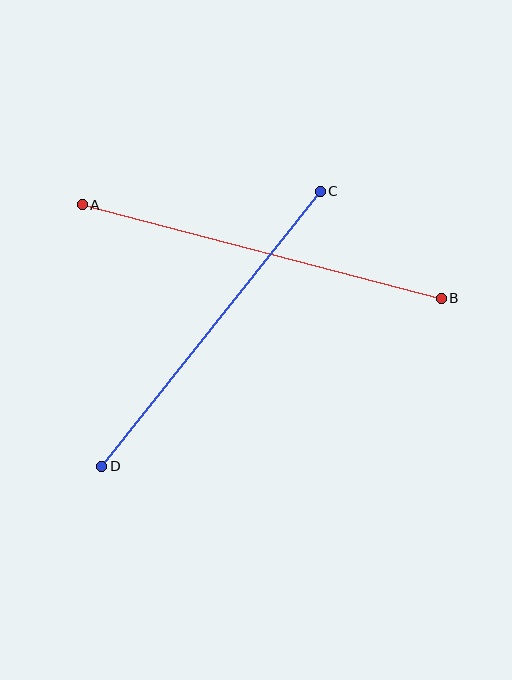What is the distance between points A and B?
The distance is approximately 371 pixels.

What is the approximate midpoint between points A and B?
The midpoint is at approximately (262, 252) pixels.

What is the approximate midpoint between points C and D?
The midpoint is at approximately (211, 329) pixels.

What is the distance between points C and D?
The distance is approximately 351 pixels.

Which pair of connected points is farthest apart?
Points A and B are farthest apart.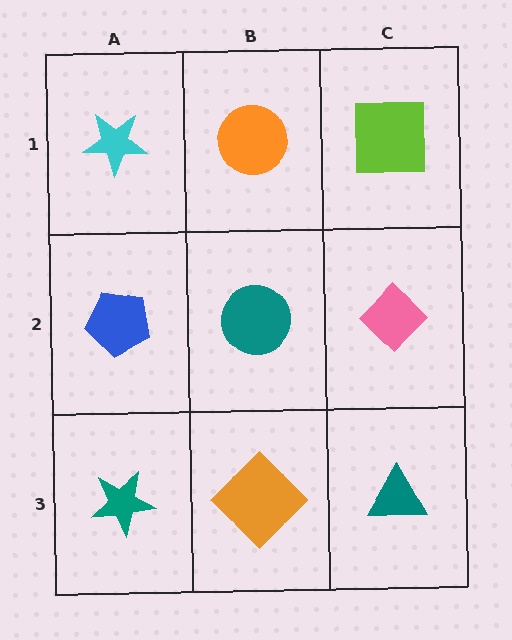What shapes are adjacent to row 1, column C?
A pink diamond (row 2, column C), an orange circle (row 1, column B).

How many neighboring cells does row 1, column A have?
2.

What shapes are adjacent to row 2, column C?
A lime square (row 1, column C), a teal triangle (row 3, column C), a teal circle (row 2, column B).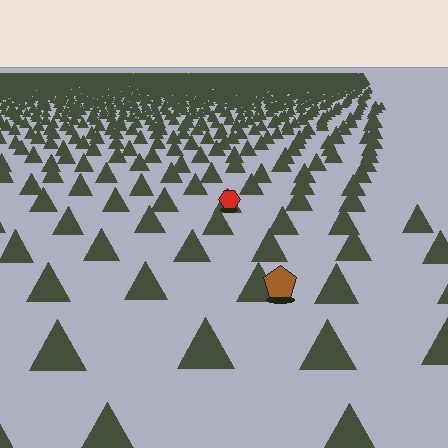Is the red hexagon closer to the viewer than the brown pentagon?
No. The brown pentagon is closer — you can tell from the texture gradient: the ground texture is coarser near it.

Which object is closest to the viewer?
The brown pentagon is closest. The texture marks near it are larger and more spread out.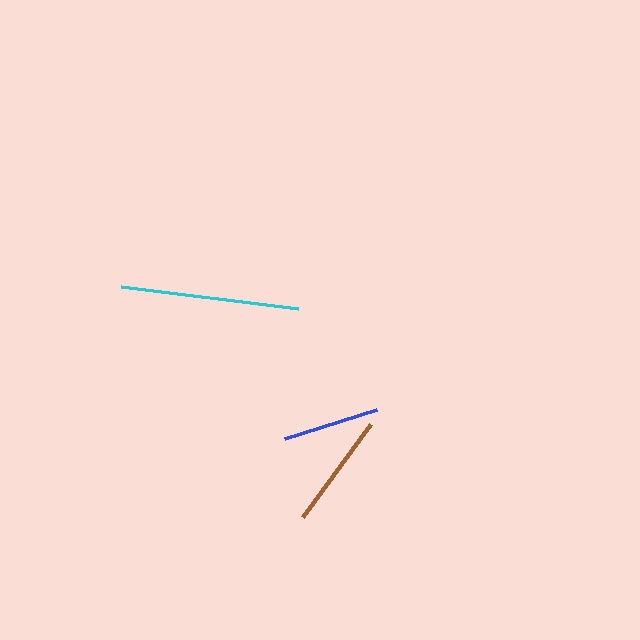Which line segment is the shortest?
The blue line is the shortest at approximately 97 pixels.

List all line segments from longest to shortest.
From longest to shortest: cyan, brown, blue.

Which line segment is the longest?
The cyan line is the longest at approximately 178 pixels.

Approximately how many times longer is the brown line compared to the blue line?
The brown line is approximately 1.2 times the length of the blue line.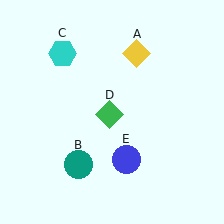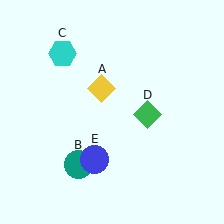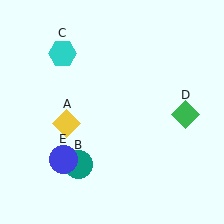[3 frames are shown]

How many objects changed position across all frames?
3 objects changed position: yellow diamond (object A), green diamond (object D), blue circle (object E).